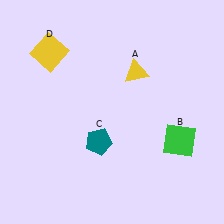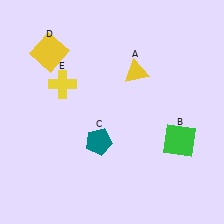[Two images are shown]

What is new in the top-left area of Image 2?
A yellow cross (E) was added in the top-left area of Image 2.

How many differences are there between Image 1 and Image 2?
There is 1 difference between the two images.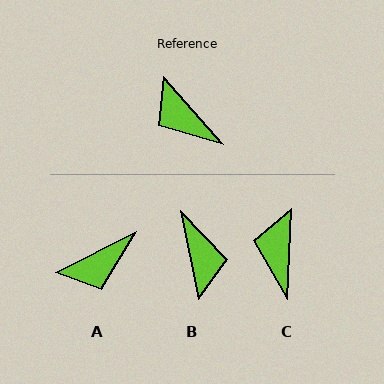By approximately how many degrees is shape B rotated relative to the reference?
Approximately 150 degrees counter-clockwise.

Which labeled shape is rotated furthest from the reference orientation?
B, about 150 degrees away.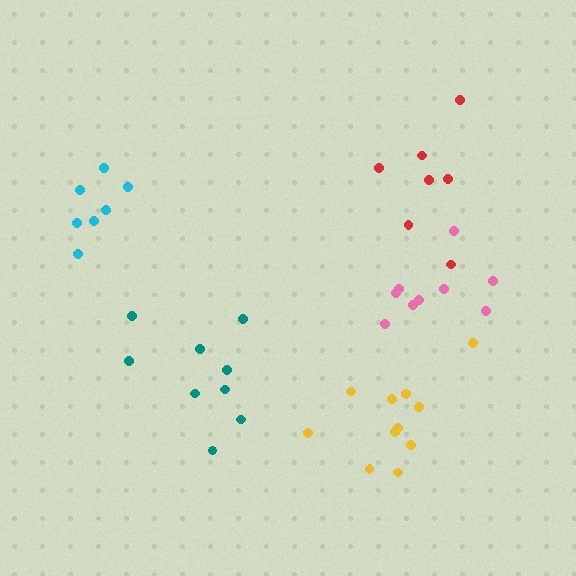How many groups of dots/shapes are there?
There are 5 groups.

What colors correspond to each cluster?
The clusters are colored: yellow, teal, pink, red, cyan.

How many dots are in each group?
Group 1: 11 dots, Group 2: 9 dots, Group 3: 9 dots, Group 4: 7 dots, Group 5: 7 dots (43 total).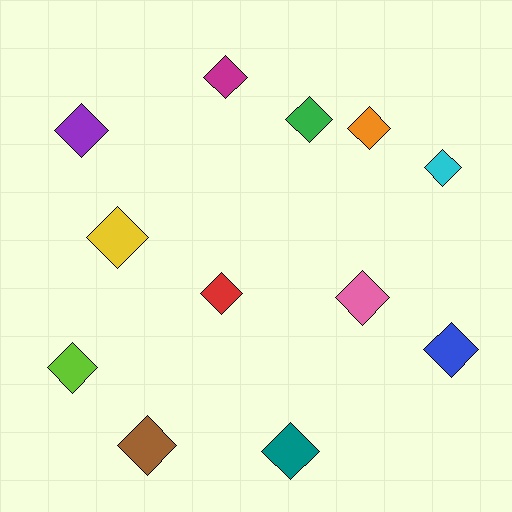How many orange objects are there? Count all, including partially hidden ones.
There is 1 orange object.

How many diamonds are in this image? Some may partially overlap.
There are 12 diamonds.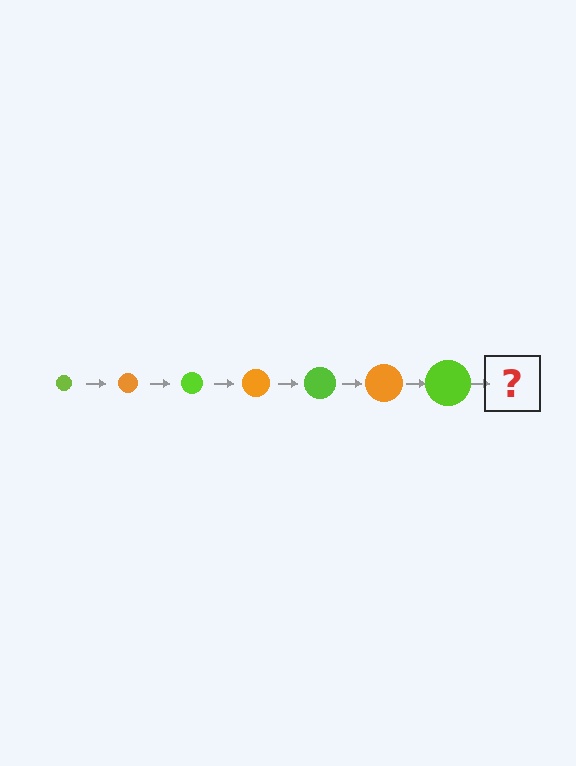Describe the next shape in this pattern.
It should be an orange circle, larger than the previous one.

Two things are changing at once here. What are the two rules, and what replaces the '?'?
The two rules are that the circle grows larger each step and the color cycles through lime and orange. The '?' should be an orange circle, larger than the previous one.